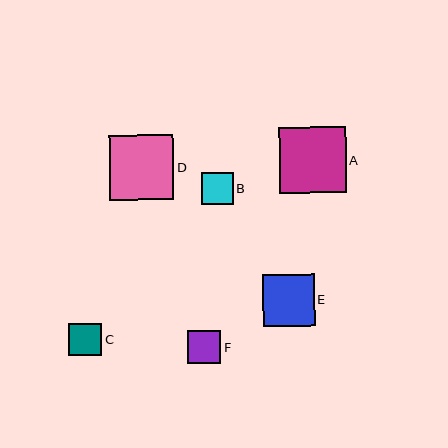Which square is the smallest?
Square B is the smallest with a size of approximately 31 pixels.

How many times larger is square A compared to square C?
Square A is approximately 2.0 times the size of square C.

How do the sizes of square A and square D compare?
Square A and square D are approximately the same size.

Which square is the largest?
Square A is the largest with a size of approximately 66 pixels.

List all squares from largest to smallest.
From largest to smallest: A, D, E, F, C, B.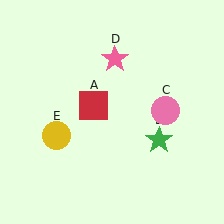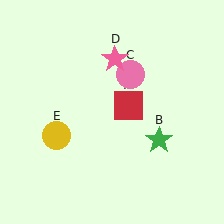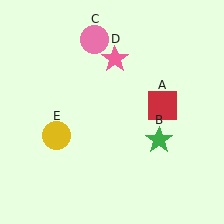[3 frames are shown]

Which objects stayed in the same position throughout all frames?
Green star (object B) and pink star (object D) and yellow circle (object E) remained stationary.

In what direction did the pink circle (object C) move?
The pink circle (object C) moved up and to the left.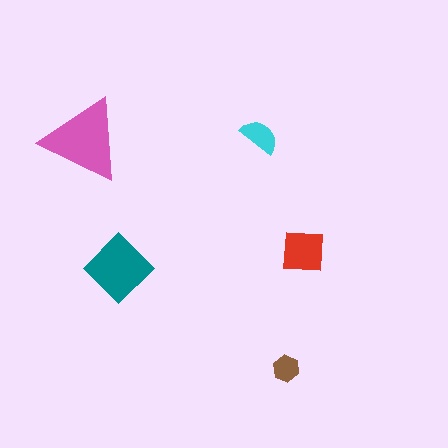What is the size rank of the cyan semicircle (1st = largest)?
4th.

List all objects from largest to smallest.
The pink triangle, the teal diamond, the red square, the cyan semicircle, the brown hexagon.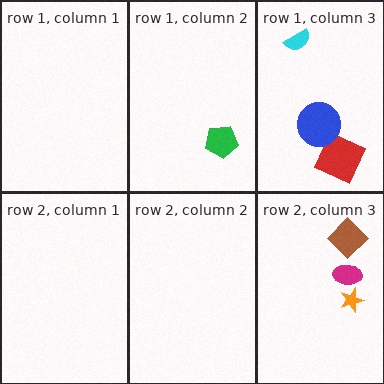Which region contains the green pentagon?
The row 1, column 2 region.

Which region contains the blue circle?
The row 1, column 3 region.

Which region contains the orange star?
The row 2, column 3 region.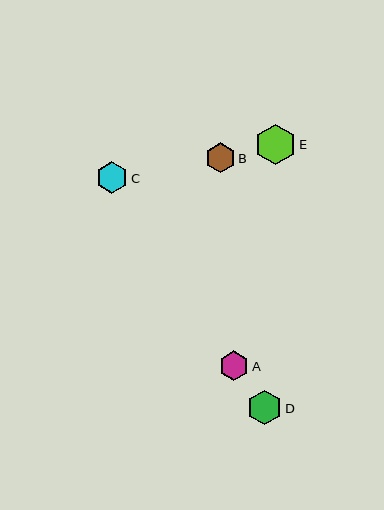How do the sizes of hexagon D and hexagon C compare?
Hexagon D and hexagon C are approximately the same size.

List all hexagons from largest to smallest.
From largest to smallest: E, D, C, B, A.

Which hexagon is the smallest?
Hexagon A is the smallest with a size of approximately 30 pixels.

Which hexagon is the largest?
Hexagon E is the largest with a size of approximately 41 pixels.